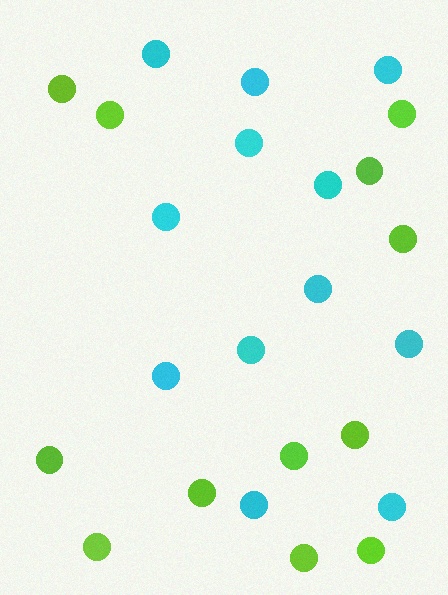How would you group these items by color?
There are 2 groups: one group of lime circles (12) and one group of cyan circles (12).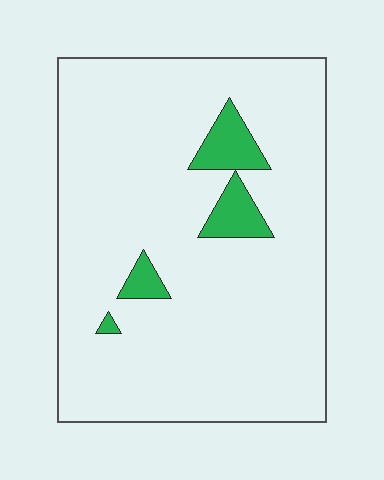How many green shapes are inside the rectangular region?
4.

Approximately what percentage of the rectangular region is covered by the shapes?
Approximately 10%.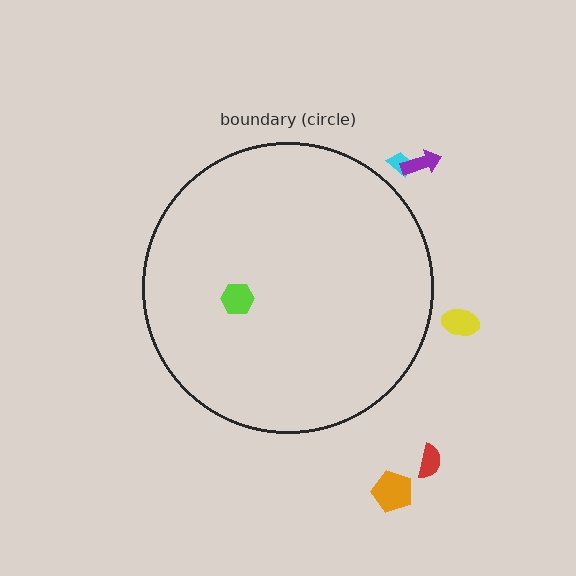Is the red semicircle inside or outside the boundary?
Outside.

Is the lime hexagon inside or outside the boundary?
Inside.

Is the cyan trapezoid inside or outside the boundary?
Outside.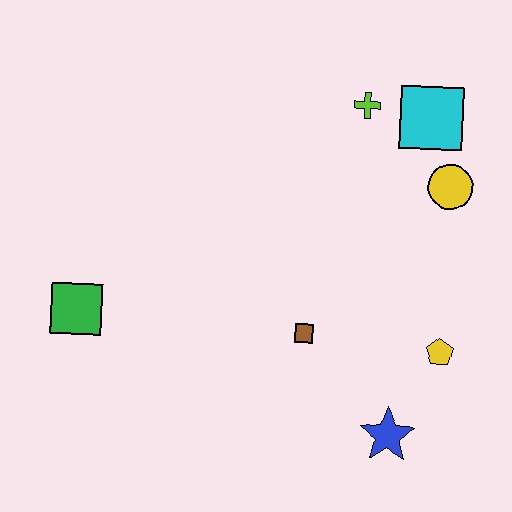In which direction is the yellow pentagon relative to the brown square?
The yellow pentagon is to the right of the brown square.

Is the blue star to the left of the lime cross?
No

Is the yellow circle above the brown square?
Yes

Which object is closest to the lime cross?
The cyan square is closest to the lime cross.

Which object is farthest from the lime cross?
The green square is farthest from the lime cross.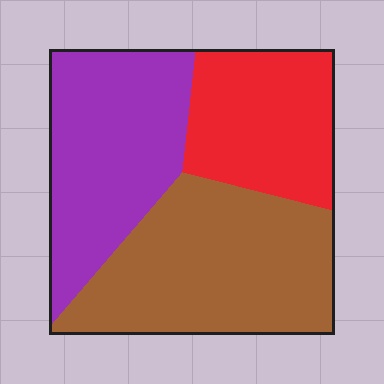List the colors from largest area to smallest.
From largest to smallest: brown, purple, red.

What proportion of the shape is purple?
Purple takes up about one third (1/3) of the shape.